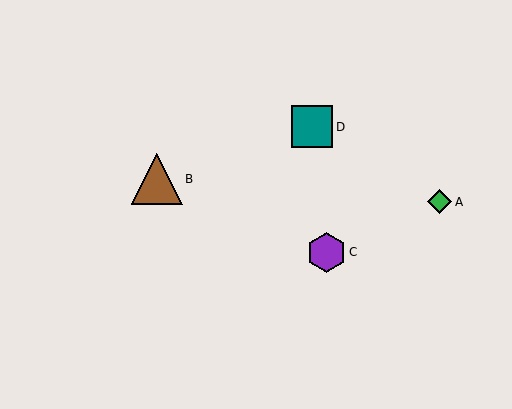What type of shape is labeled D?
Shape D is a teal square.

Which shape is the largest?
The brown triangle (labeled B) is the largest.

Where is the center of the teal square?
The center of the teal square is at (312, 127).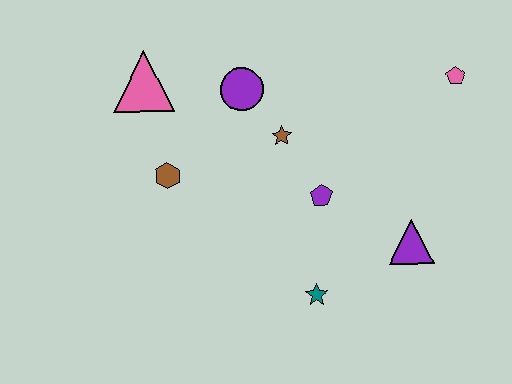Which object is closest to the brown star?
The purple circle is closest to the brown star.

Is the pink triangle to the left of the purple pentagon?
Yes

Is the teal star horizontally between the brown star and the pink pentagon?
Yes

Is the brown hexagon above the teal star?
Yes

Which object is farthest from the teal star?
The pink triangle is farthest from the teal star.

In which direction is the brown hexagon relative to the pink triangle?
The brown hexagon is below the pink triangle.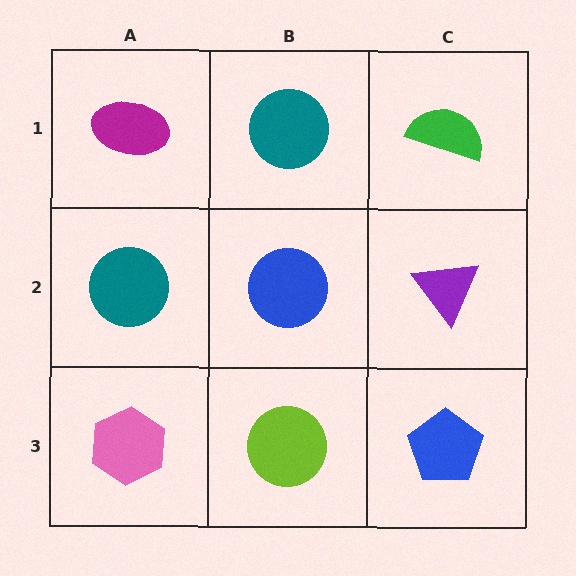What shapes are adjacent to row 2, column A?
A magenta ellipse (row 1, column A), a pink hexagon (row 3, column A), a blue circle (row 2, column B).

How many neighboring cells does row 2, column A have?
3.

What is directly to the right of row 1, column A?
A teal circle.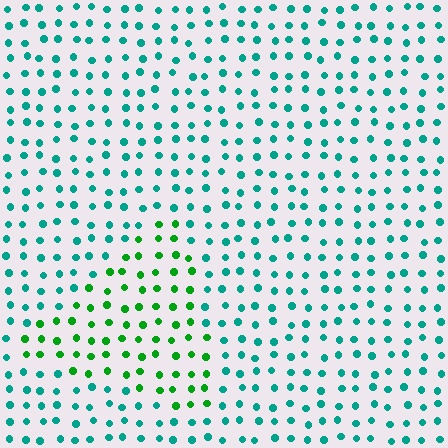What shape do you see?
I see a triangle.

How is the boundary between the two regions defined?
The boundary is defined purely by a slight shift in hue (about 45 degrees). Spacing, size, and orientation are identical on both sides.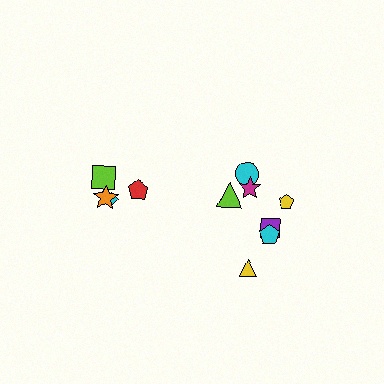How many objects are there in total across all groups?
There are 11 objects.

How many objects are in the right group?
There are 7 objects.